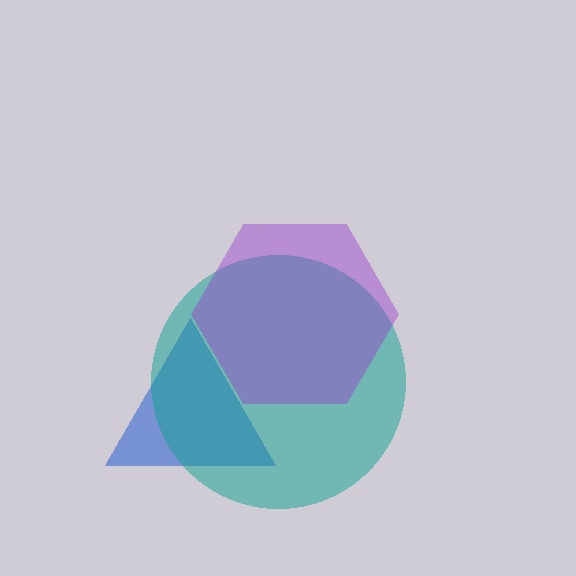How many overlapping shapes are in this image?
There are 3 overlapping shapes in the image.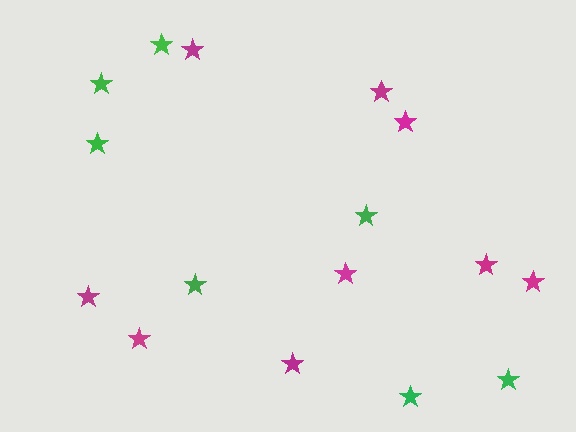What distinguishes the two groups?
There are 2 groups: one group of magenta stars (9) and one group of green stars (7).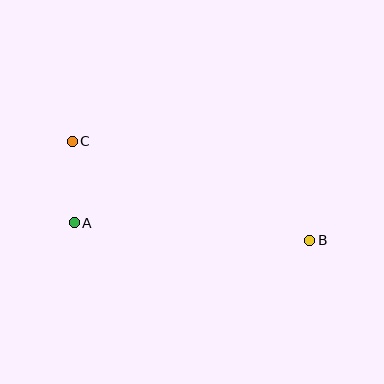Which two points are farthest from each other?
Points B and C are farthest from each other.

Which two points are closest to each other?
Points A and C are closest to each other.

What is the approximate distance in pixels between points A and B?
The distance between A and B is approximately 236 pixels.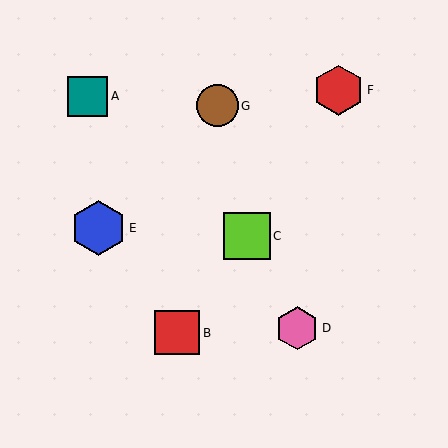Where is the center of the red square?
The center of the red square is at (177, 333).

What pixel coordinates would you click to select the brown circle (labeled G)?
Click at (217, 106) to select the brown circle G.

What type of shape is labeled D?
Shape D is a pink hexagon.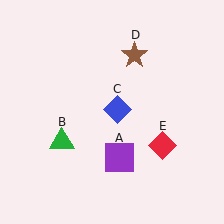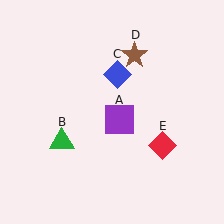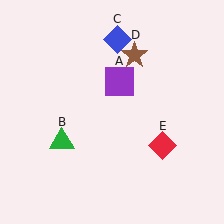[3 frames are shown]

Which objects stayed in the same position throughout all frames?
Green triangle (object B) and brown star (object D) and red diamond (object E) remained stationary.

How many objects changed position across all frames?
2 objects changed position: purple square (object A), blue diamond (object C).